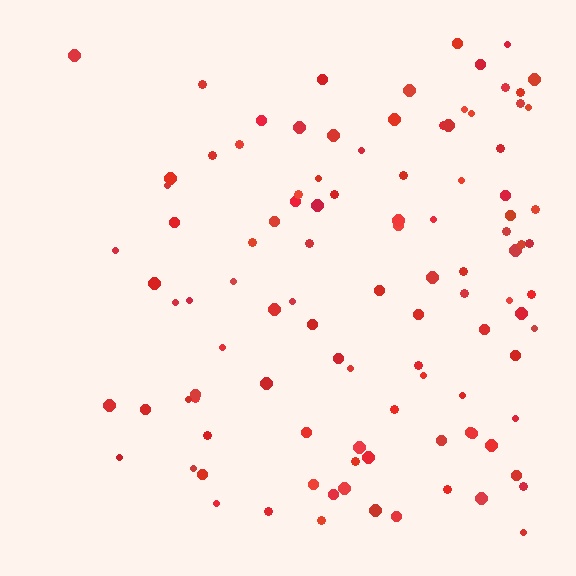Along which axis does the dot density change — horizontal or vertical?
Horizontal.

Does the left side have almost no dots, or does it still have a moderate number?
Still a moderate number, just noticeably fewer than the right.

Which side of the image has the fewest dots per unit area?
The left.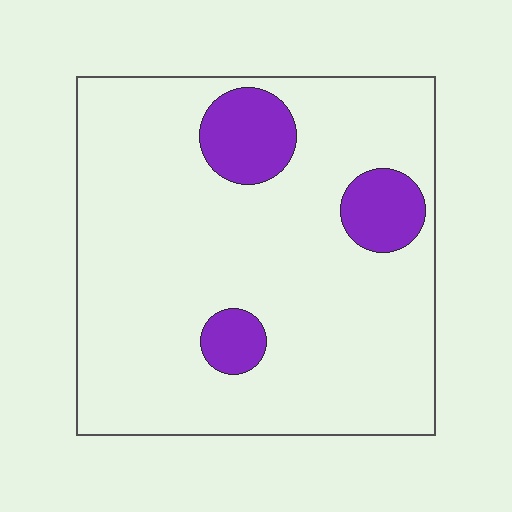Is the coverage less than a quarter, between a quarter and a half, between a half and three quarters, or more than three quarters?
Less than a quarter.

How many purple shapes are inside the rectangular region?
3.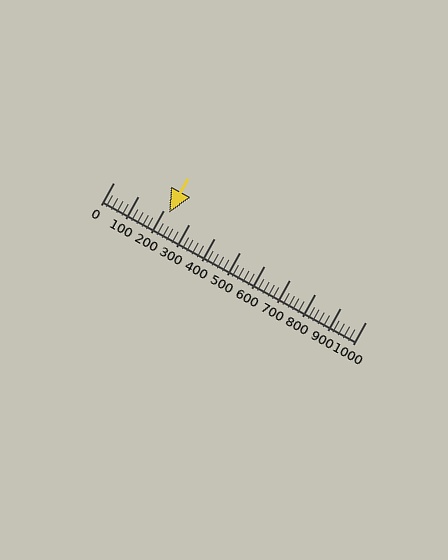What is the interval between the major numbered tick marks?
The major tick marks are spaced 100 units apart.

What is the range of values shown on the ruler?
The ruler shows values from 0 to 1000.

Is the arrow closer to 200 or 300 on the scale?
The arrow is closer to 200.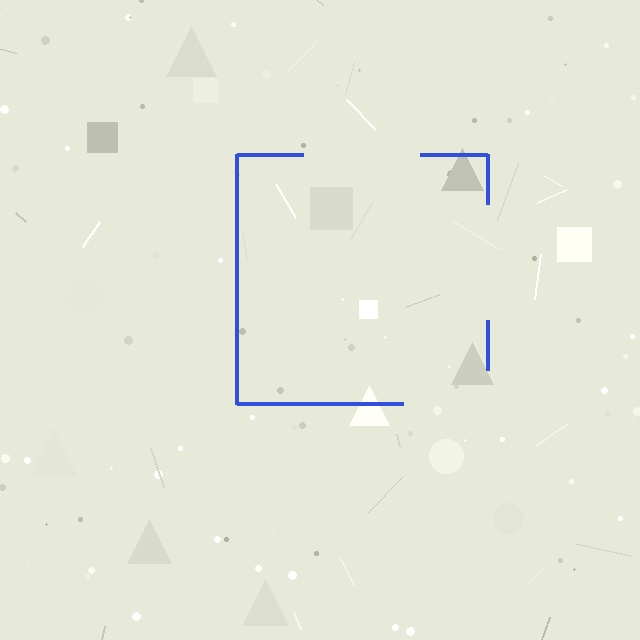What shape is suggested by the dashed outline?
The dashed outline suggests a square.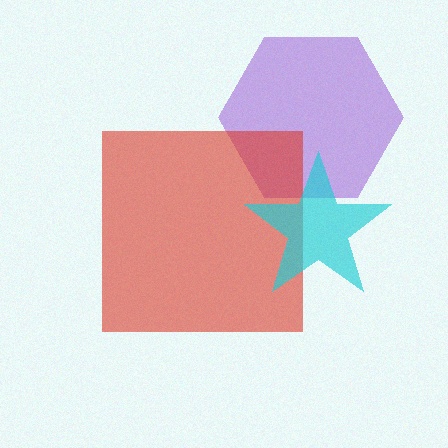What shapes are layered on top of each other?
The layered shapes are: a purple hexagon, a red square, a cyan star.